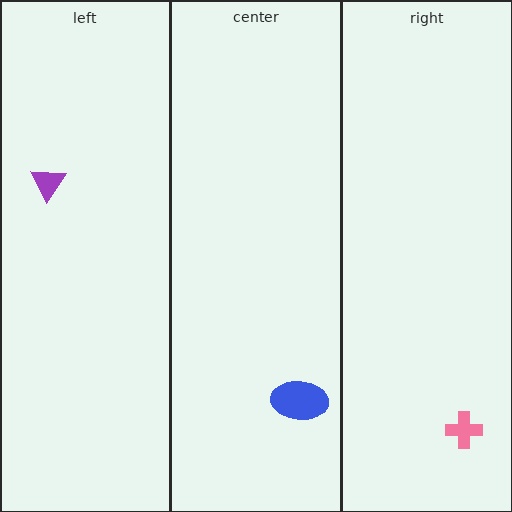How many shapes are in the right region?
1.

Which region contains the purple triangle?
The left region.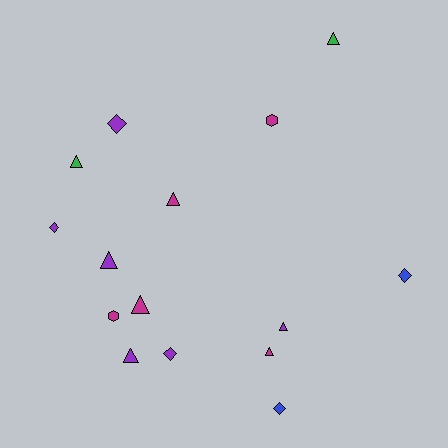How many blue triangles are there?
There are no blue triangles.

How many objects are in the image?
There are 15 objects.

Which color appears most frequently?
Purple, with 6 objects.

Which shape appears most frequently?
Triangle, with 8 objects.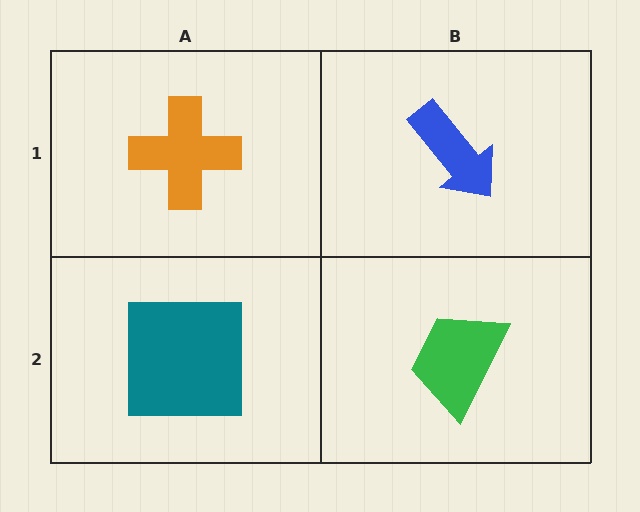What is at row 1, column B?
A blue arrow.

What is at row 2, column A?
A teal square.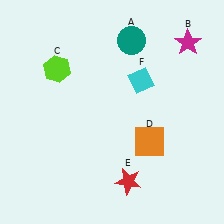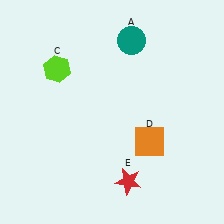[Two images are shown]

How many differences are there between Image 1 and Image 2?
There are 2 differences between the two images.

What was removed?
The magenta star (B), the cyan diamond (F) were removed in Image 2.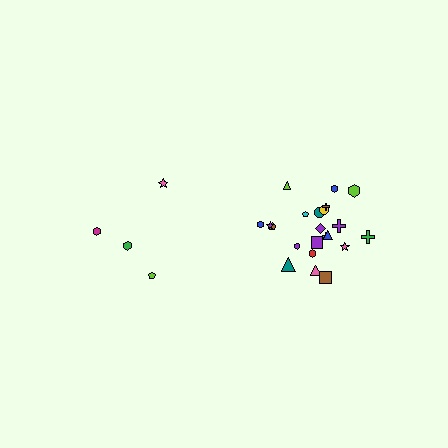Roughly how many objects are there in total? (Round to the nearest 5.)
Roughly 25 objects in total.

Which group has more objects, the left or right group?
The right group.